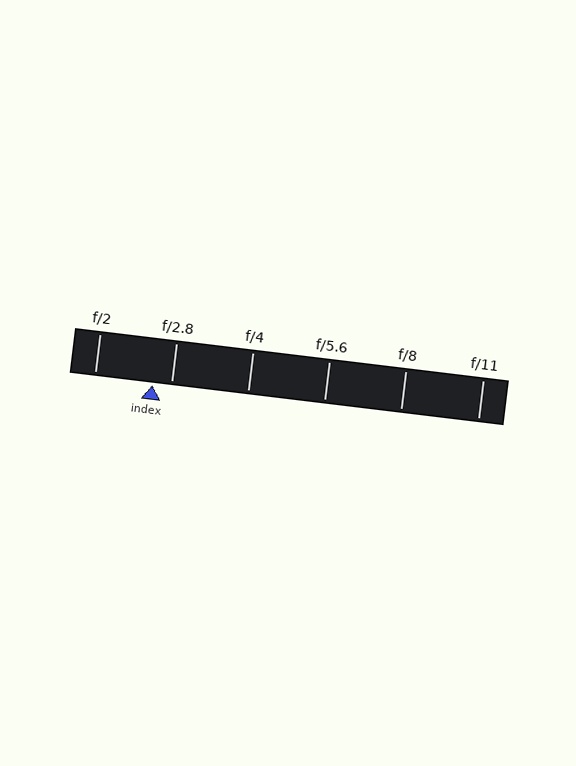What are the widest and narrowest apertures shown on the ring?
The widest aperture shown is f/2 and the narrowest is f/11.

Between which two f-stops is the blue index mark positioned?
The index mark is between f/2 and f/2.8.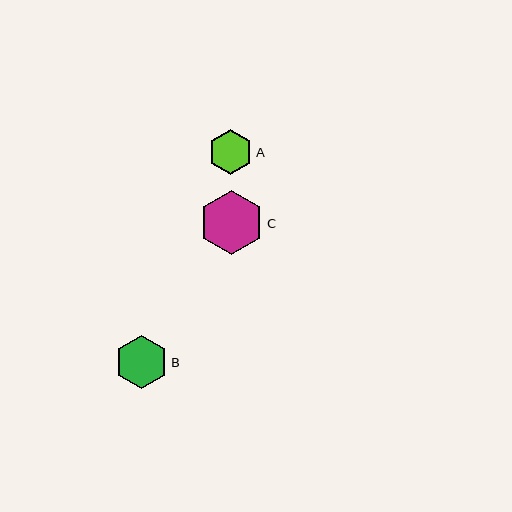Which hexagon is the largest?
Hexagon C is the largest with a size of approximately 64 pixels.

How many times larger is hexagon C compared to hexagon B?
Hexagon C is approximately 1.2 times the size of hexagon B.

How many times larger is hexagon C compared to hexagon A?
Hexagon C is approximately 1.4 times the size of hexagon A.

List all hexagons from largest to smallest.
From largest to smallest: C, B, A.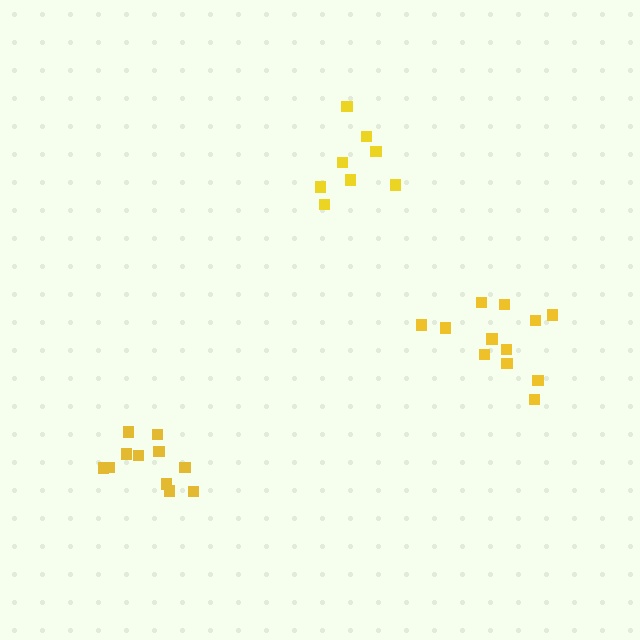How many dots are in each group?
Group 1: 8 dots, Group 2: 12 dots, Group 3: 11 dots (31 total).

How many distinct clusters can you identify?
There are 3 distinct clusters.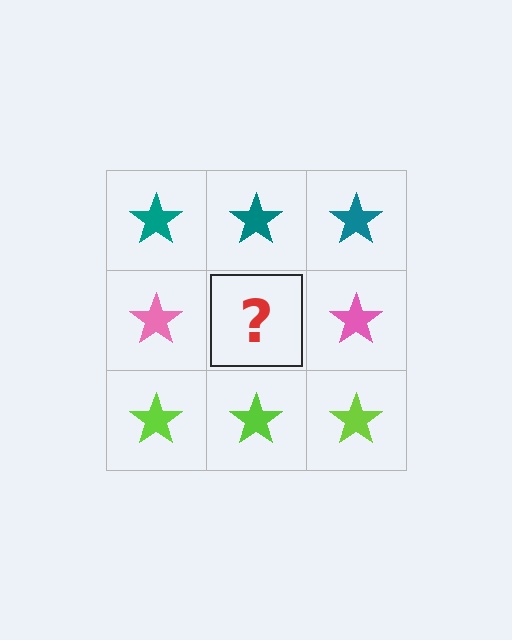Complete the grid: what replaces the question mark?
The question mark should be replaced with a pink star.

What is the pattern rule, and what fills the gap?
The rule is that each row has a consistent color. The gap should be filled with a pink star.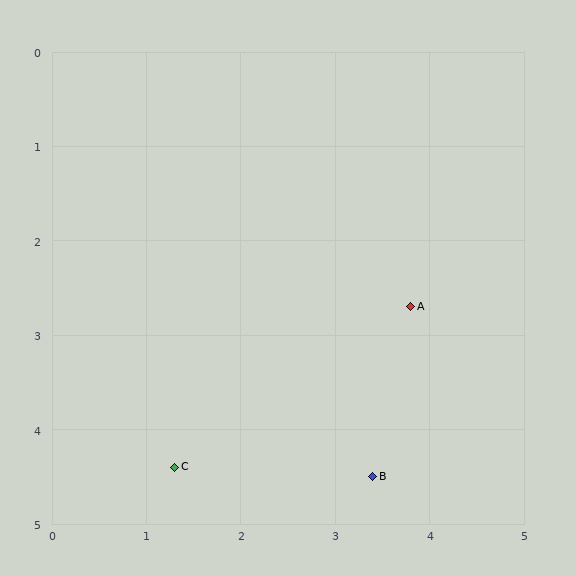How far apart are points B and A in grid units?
Points B and A are about 1.8 grid units apart.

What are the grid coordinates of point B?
Point B is at approximately (3.4, 4.5).